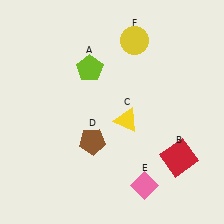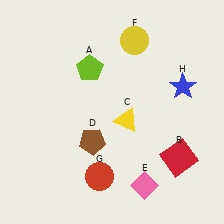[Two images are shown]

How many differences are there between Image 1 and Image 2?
There are 2 differences between the two images.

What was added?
A red circle (G), a blue star (H) were added in Image 2.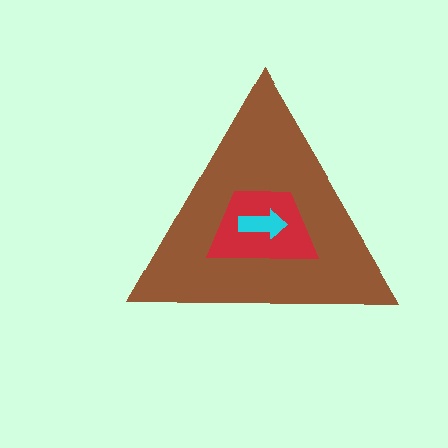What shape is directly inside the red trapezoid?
The cyan arrow.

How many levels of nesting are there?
3.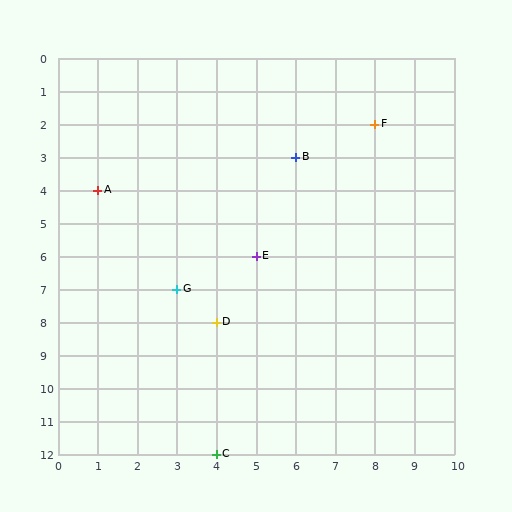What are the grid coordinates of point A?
Point A is at grid coordinates (1, 4).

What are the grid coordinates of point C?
Point C is at grid coordinates (4, 12).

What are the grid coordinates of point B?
Point B is at grid coordinates (6, 3).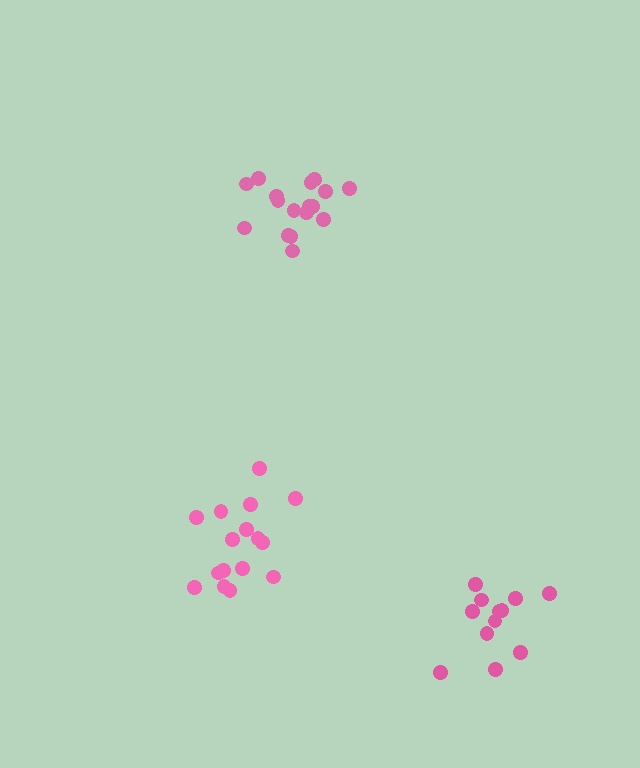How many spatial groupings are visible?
There are 3 spatial groupings.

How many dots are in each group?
Group 1: 12 dots, Group 2: 17 dots, Group 3: 16 dots (45 total).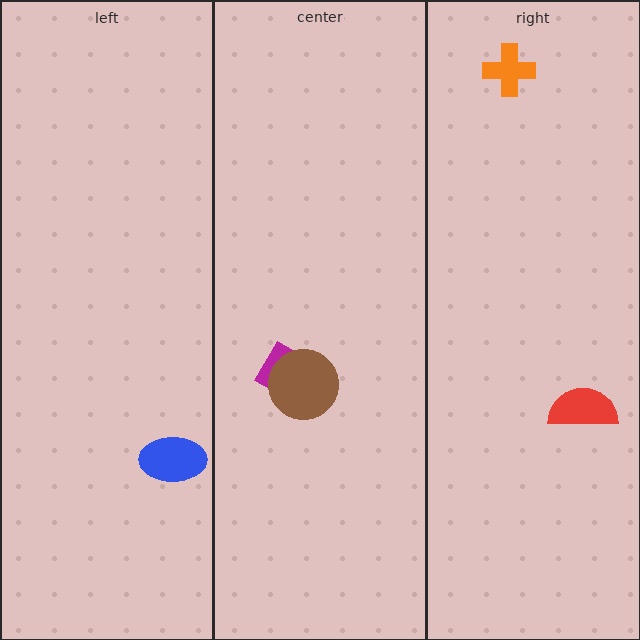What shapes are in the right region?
The orange cross, the red semicircle.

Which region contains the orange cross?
The right region.